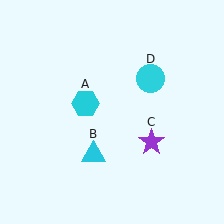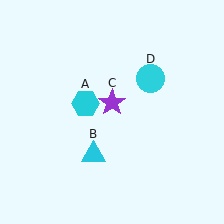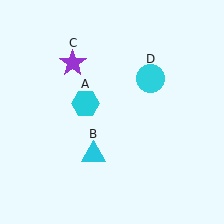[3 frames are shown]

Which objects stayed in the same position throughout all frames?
Cyan hexagon (object A) and cyan triangle (object B) and cyan circle (object D) remained stationary.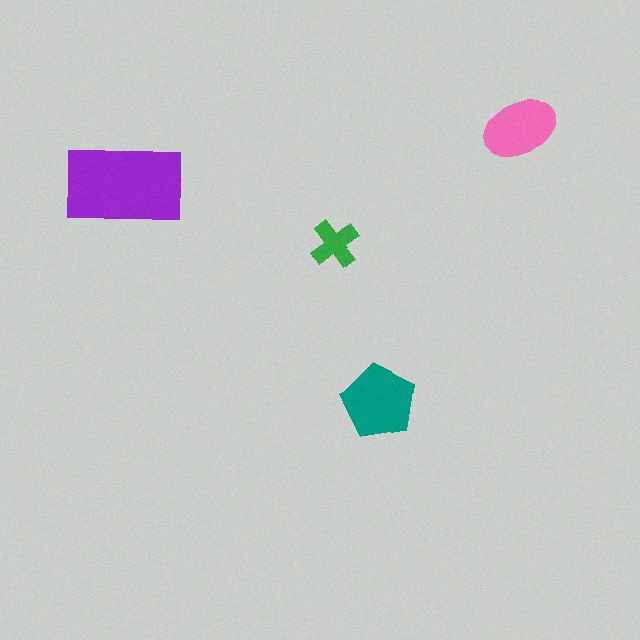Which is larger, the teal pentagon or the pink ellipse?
The teal pentagon.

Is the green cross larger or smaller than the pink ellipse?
Smaller.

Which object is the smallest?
The green cross.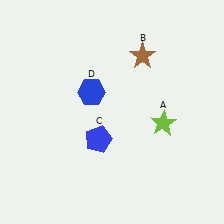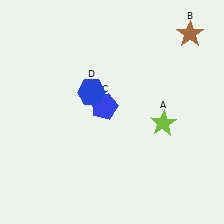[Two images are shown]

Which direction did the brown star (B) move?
The brown star (B) moved right.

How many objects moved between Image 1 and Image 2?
2 objects moved between the two images.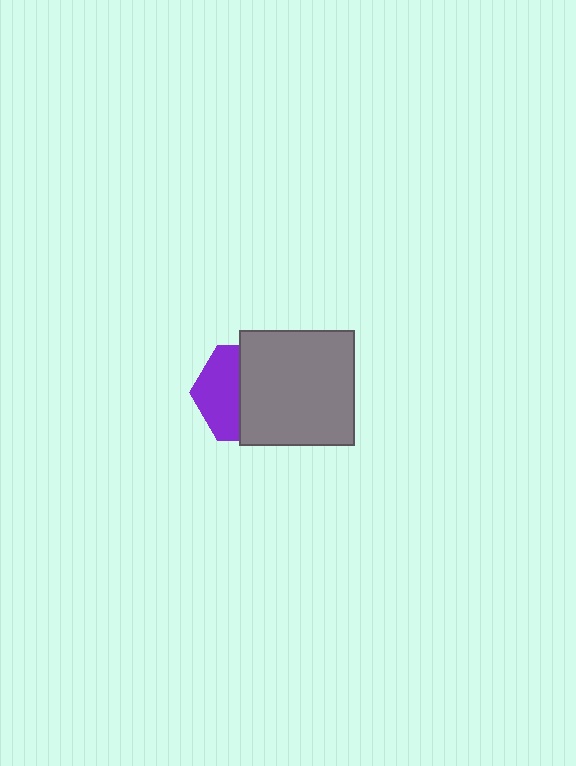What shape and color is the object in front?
The object in front is a gray square.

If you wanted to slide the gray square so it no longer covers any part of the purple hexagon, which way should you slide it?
Slide it right — that is the most direct way to separate the two shapes.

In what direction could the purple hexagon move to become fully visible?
The purple hexagon could move left. That would shift it out from behind the gray square entirely.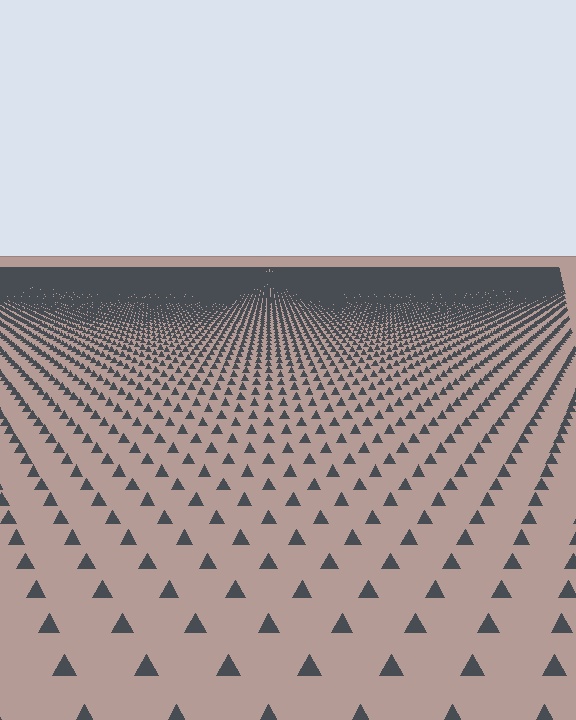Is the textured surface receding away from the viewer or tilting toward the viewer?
The surface is receding away from the viewer. Texture elements get smaller and denser toward the top.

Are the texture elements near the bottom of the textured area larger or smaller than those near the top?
Larger. Near the bottom, elements are closer to the viewer and appear at a bigger on-screen size.